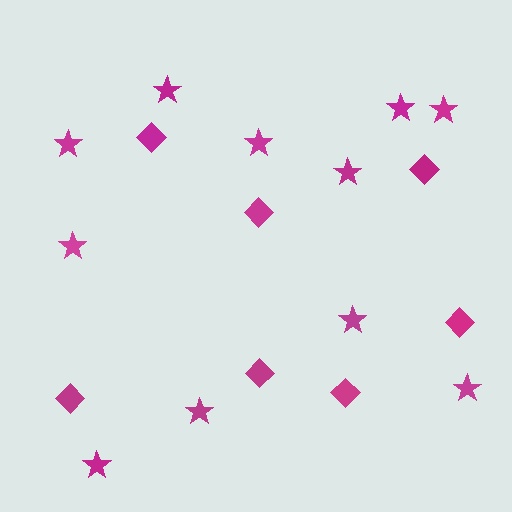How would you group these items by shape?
There are 2 groups: one group of diamonds (7) and one group of stars (11).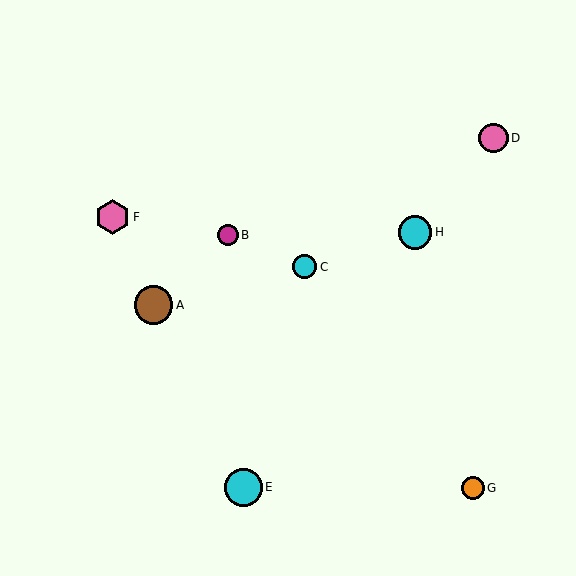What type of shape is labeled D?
Shape D is a pink circle.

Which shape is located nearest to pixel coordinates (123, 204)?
The pink hexagon (labeled F) at (112, 217) is nearest to that location.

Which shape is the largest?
The brown circle (labeled A) is the largest.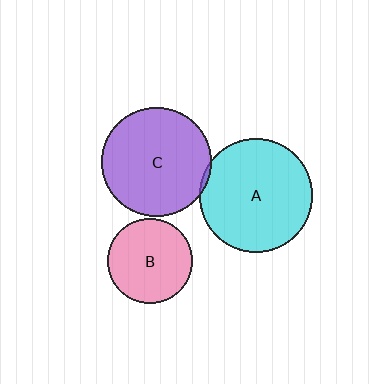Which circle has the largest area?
Circle A (cyan).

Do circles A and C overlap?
Yes.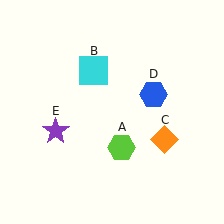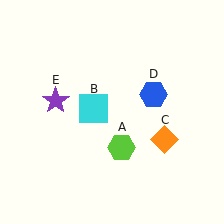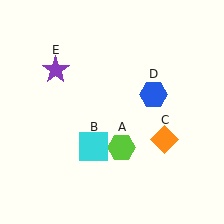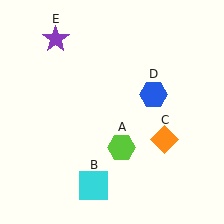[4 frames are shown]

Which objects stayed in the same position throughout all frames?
Lime hexagon (object A) and orange diamond (object C) and blue hexagon (object D) remained stationary.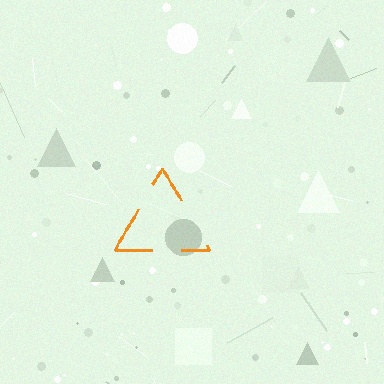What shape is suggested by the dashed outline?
The dashed outline suggests a triangle.